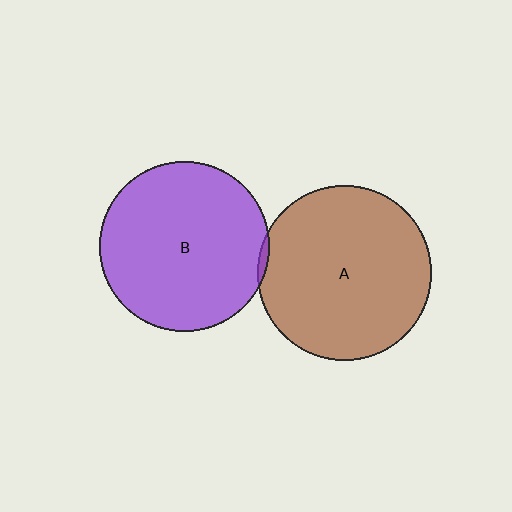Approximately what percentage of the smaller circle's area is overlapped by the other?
Approximately 5%.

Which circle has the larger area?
Circle A (brown).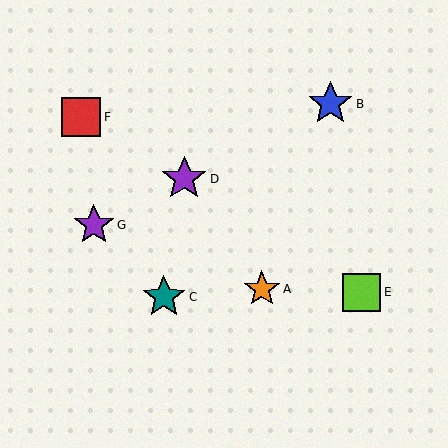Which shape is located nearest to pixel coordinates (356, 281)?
The lime square (labeled E) at (362, 292) is nearest to that location.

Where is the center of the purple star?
The center of the purple star is at (94, 225).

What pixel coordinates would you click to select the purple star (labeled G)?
Click at (94, 225) to select the purple star G.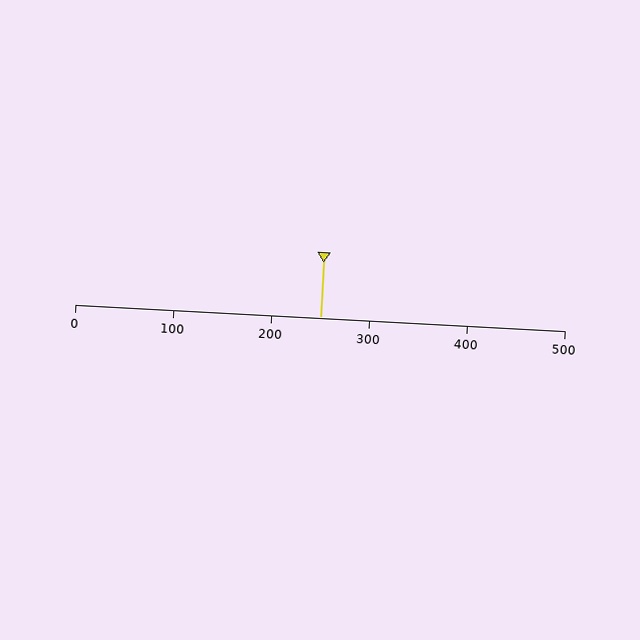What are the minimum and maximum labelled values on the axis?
The axis runs from 0 to 500.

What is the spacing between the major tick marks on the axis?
The major ticks are spaced 100 apart.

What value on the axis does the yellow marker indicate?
The marker indicates approximately 250.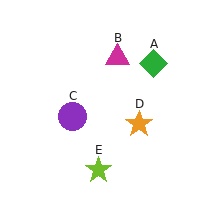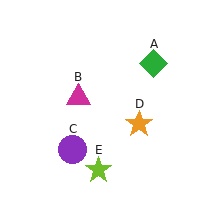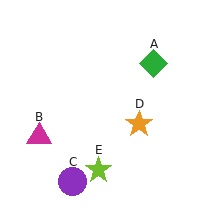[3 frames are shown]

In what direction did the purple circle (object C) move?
The purple circle (object C) moved down.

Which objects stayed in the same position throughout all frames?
Green diamond (object A) and orange star (object D) and lime star (object E) remained stationary.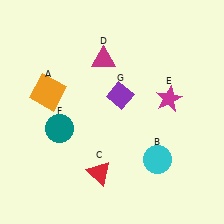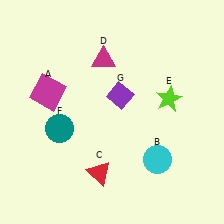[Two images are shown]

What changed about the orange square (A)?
In Image 1, A is orange. In Image 2, it changed to magenta.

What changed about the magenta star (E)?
In Image 1, E is magenta. In Image 2, it changed to lime.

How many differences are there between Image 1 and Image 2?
There are 2 differences between the two images.